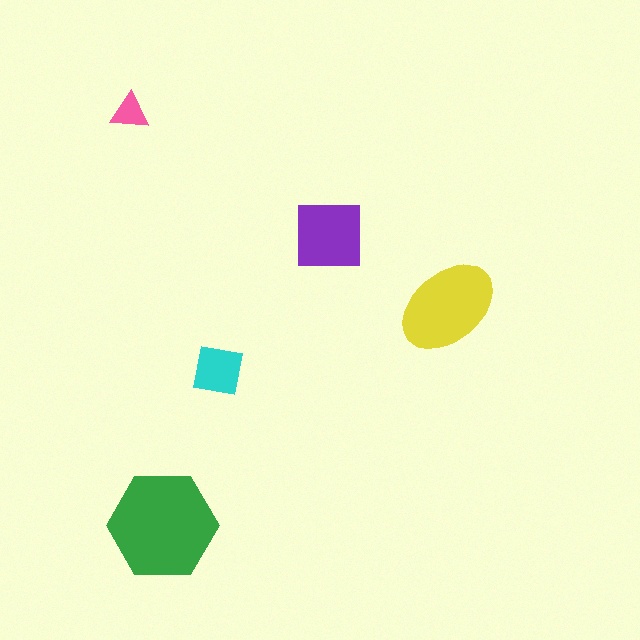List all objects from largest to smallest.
The green hexagon, the yellow ellipse, the purple square, the cyan square, the pink triangle.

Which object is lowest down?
The green hexagon is bottommost.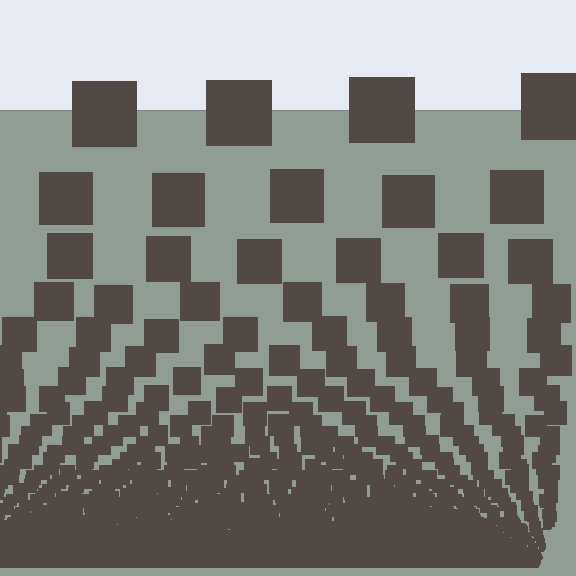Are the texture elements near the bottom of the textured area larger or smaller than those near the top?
Smaller. The gradient is inverted — elements near the bottom are smaller and denser.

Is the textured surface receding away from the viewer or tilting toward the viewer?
The surface appears to tilt toward the viewer. Texture elements get larger and sparser toward the top.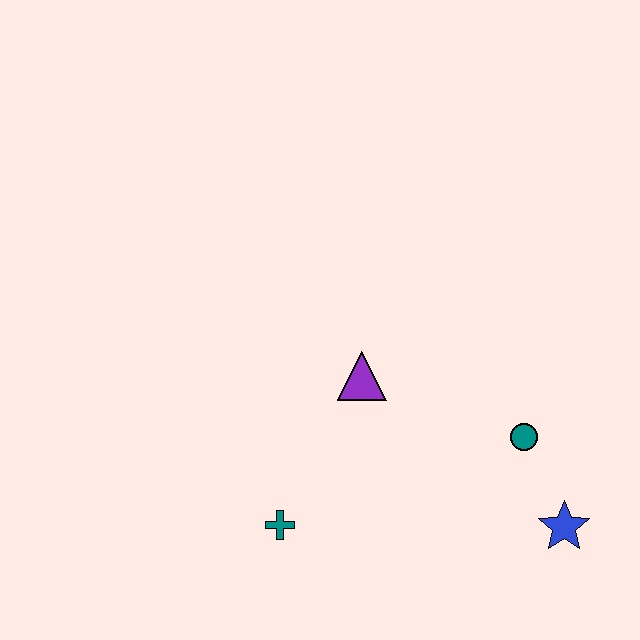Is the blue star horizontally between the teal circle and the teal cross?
No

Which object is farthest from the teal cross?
The blue star is farthest from the teal cross.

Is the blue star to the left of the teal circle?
No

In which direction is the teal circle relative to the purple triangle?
The teal circle is to the right of the purple triangle.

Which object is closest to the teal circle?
The blue star is closest to the teal circle.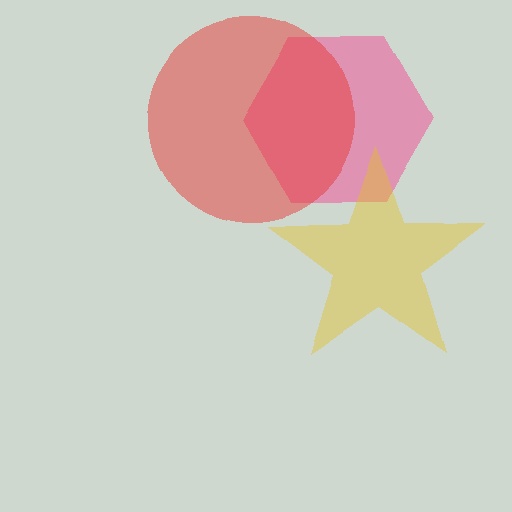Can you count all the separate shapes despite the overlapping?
Yes, there are 3 separate shapes.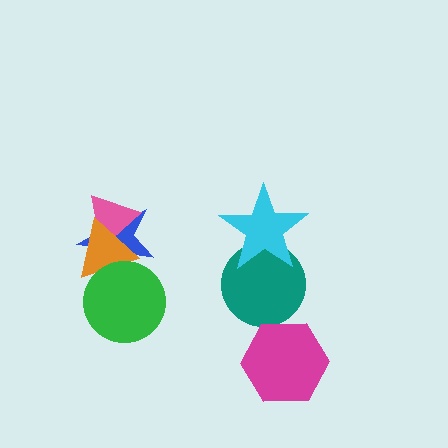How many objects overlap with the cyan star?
1 object overlaps with the cyan star.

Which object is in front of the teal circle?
The cyan star is in front of the teal circle.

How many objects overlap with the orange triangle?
3 objects overlap with the orange triangle.